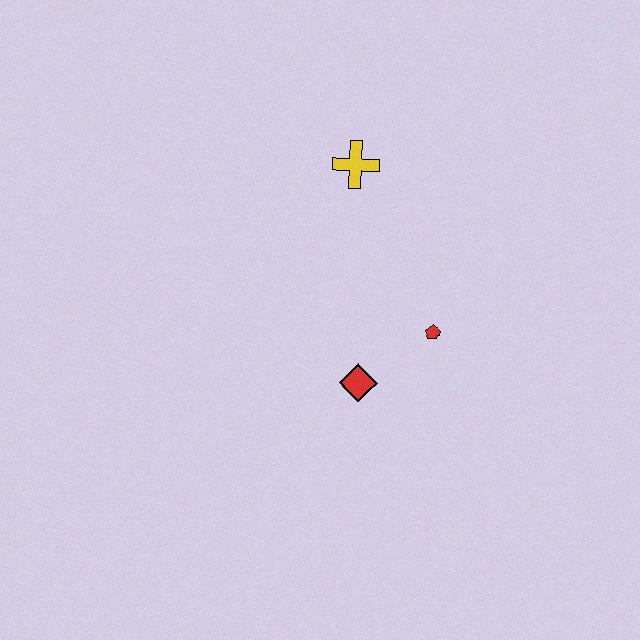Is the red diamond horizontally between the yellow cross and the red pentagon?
Yes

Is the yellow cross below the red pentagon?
No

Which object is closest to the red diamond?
The red pentagon is closest to the red diamond.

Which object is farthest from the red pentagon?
The yellow cross is farthest from the red pentagon.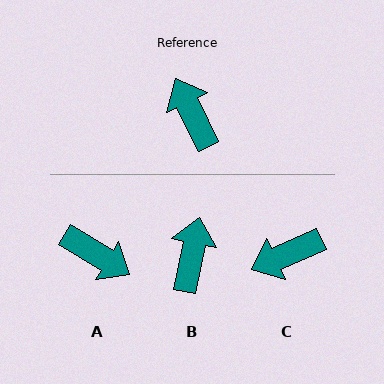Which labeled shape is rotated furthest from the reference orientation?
A, about 148 degrees away.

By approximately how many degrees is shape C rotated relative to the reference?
Approximately 88 degrees counter-clockwise.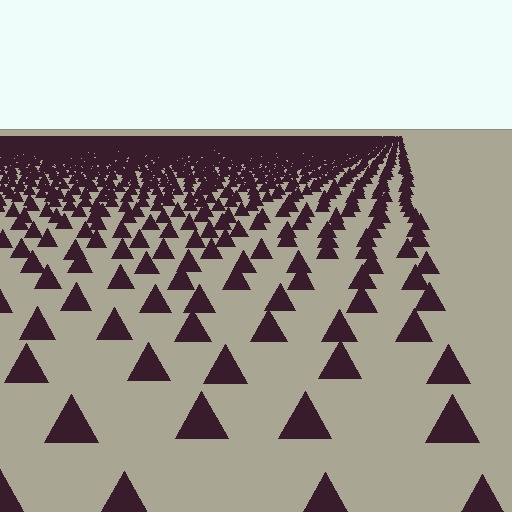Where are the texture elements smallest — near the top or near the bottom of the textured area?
Near the top.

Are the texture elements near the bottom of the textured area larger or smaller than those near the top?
Larger. Near the bottom, elements are closer to the viewer and appear at a bigger on-screen size.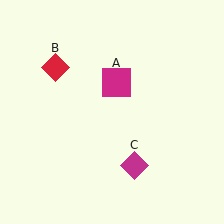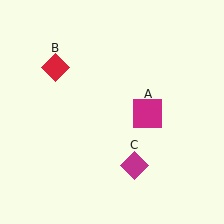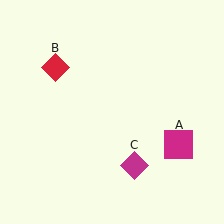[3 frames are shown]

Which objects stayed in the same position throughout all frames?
Red diamond (object B) and magenta diamond (object C) remained stationary.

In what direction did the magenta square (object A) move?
The magenta square (object A) moved down and to the right.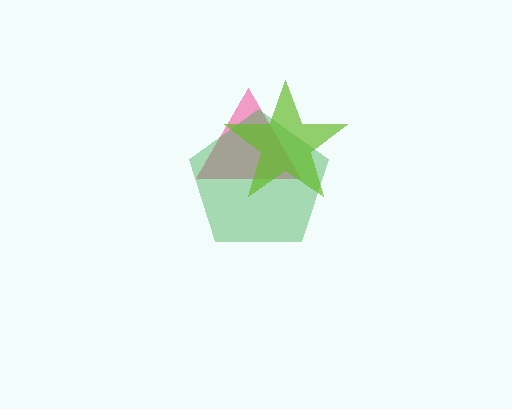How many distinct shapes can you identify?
There are 3 distinct shapes: a pink triangle, a green pentagon, a lime star.